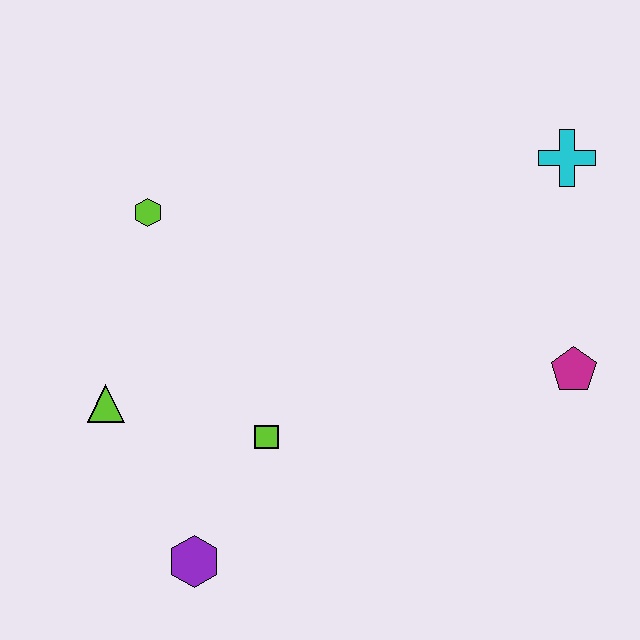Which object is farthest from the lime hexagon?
The magenta pentagon is farthest from the lime hexagon.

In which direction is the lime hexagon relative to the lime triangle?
The lime hexagon is above the lime triangle.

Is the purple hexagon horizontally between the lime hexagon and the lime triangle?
No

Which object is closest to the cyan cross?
The magenta pentagon is closest to the cyan cross.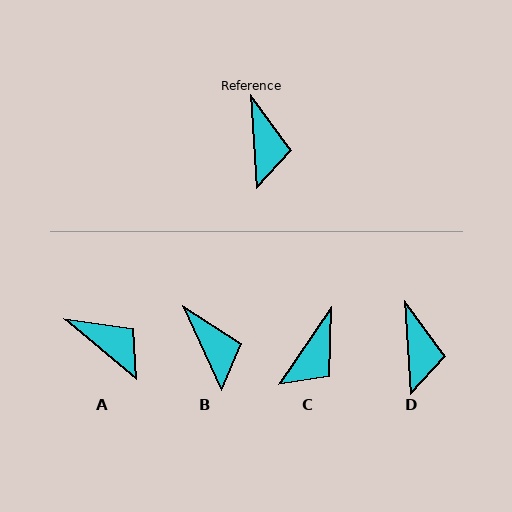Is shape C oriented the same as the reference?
No, it is off by about 38 degrees.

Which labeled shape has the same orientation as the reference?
D.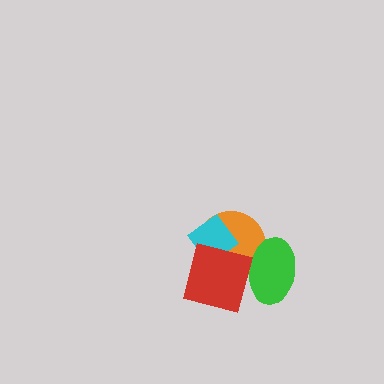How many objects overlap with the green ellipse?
2 objects overlap with the green ellipse.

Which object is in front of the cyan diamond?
The red square is in front of the cyan diamond.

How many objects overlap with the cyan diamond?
2 objects overlap with the cyan diamond.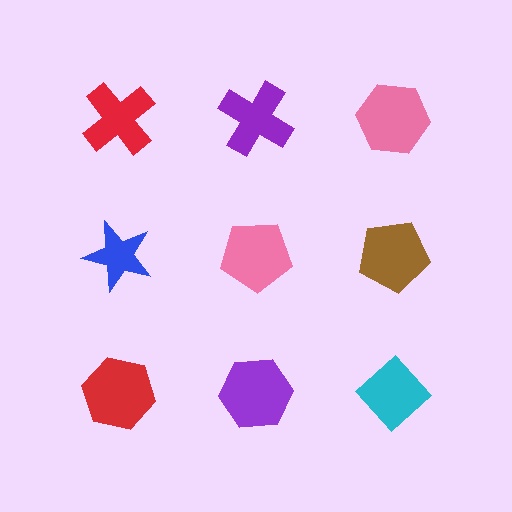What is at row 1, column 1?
A red cross.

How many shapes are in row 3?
3 shapes.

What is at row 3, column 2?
A purple hexagon.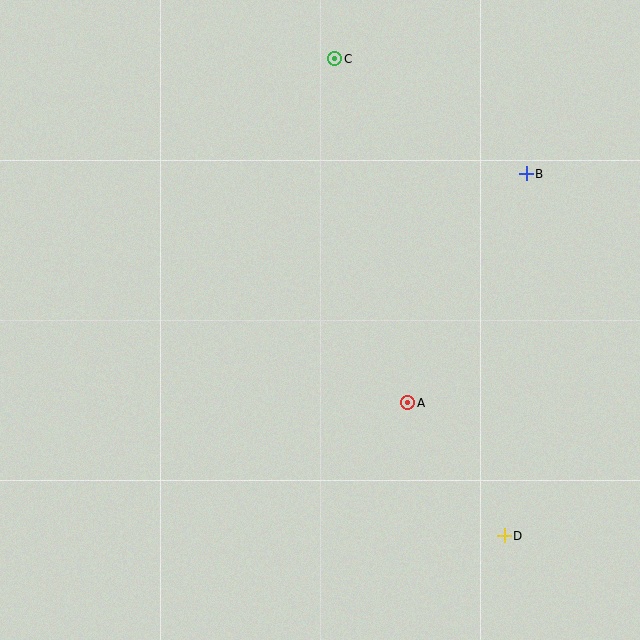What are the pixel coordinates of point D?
Point D is at (504, 536).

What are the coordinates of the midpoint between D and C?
The midpoint between D and C is at (420, 297).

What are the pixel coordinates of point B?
Point B is at (526, 174).